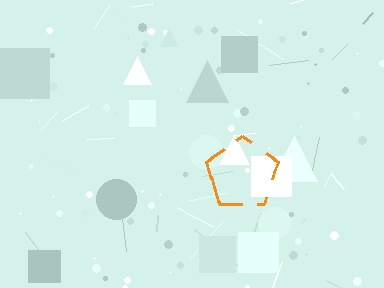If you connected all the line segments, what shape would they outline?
They would outline a pentagon.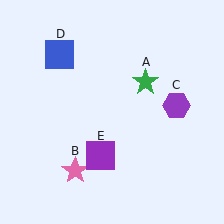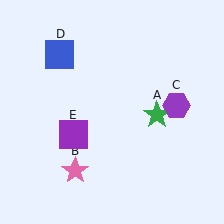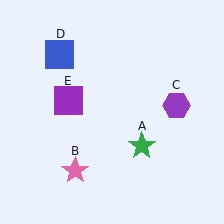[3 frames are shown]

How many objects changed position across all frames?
2 objects changed position: green star (object A), purple square (object E).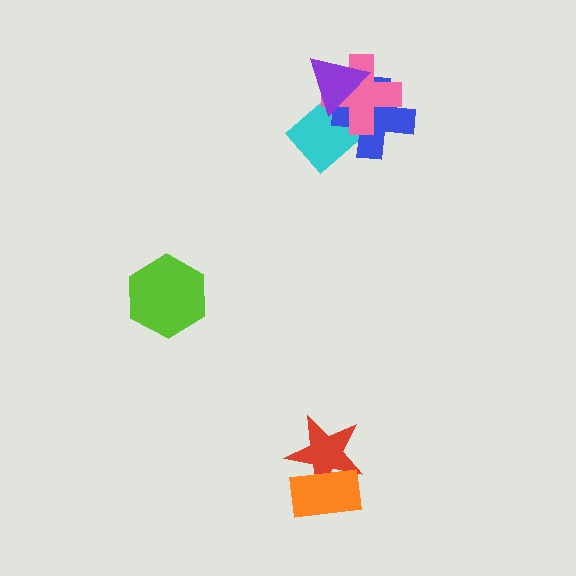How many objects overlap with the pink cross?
3 objects overlap with the pink cross.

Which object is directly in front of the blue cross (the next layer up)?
The pink cross is directly in front of the blue cross.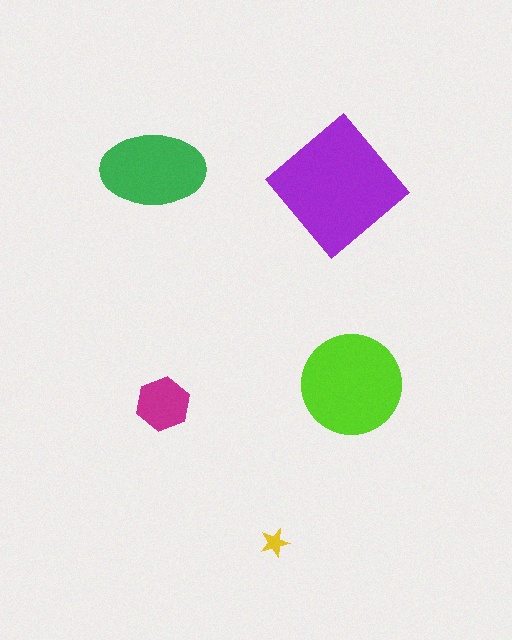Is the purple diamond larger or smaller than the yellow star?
Larger.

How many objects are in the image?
There are 5 objects in the image.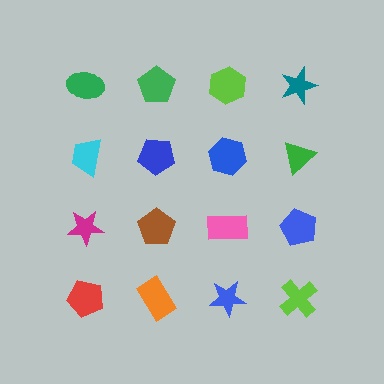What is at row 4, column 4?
A lime cross.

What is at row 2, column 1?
A cyan trapezoid.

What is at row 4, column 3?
A blue star.